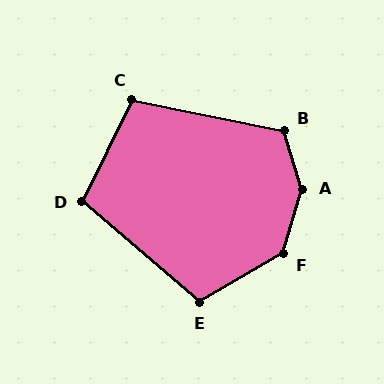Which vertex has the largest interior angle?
A, at approximately 146 degrees.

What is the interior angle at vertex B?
Approximately 119 degrees (obtuse).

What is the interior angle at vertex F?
Approximately 136 degrees (obtuse).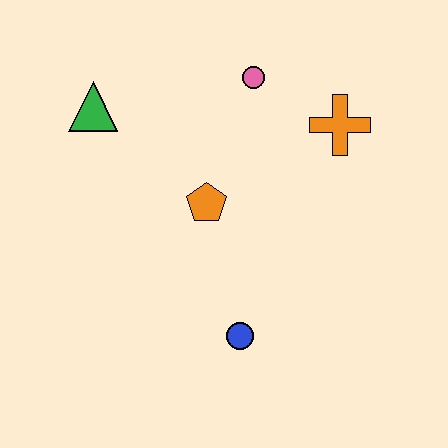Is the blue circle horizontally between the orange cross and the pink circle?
No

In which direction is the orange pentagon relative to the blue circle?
The orange pentagon is above the blue circle.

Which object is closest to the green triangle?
The orange pentagon is closest to the green triangle.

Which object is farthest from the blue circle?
The green triangle is farthest from the blue circle.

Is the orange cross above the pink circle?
No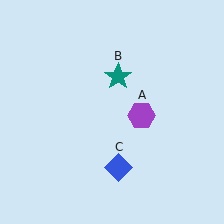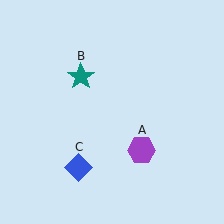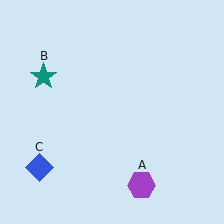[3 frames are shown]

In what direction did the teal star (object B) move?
The teal star (object B) moved left.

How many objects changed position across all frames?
3 objects changed position: purple hexagon (object A), teal star (object B), blue diamond (object C).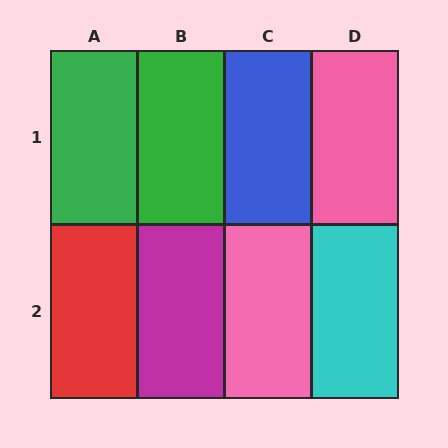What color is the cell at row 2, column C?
Pink.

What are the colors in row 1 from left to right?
Green, green, blue, pink.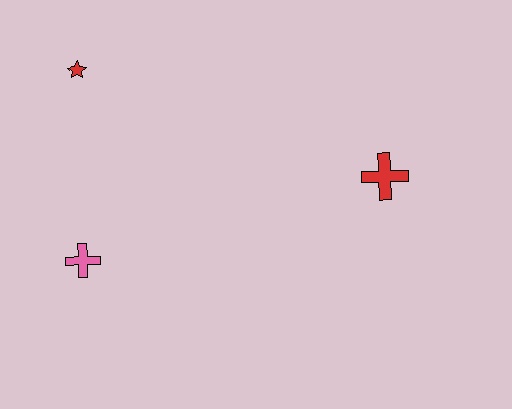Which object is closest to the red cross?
The pink cross is closest to the red cross.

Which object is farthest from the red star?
The red cross is farthest from the red star.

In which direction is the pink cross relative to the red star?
The pink cross is below the red star.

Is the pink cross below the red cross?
Yes